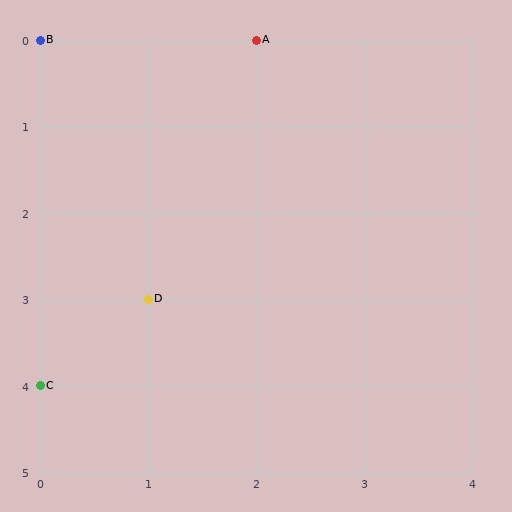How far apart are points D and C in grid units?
Points D and C are 1 column and 1 row apart (about 1.4 grid units diagonally).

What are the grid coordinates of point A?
Point A is at grid coordinates (2, 0).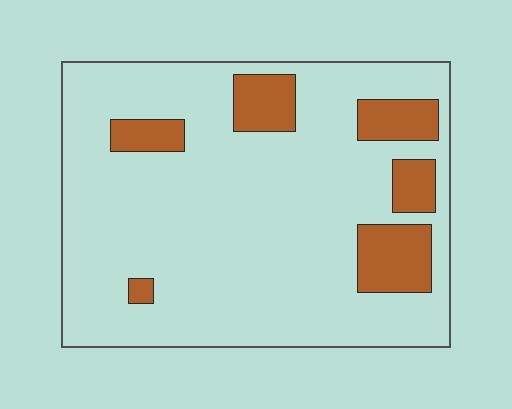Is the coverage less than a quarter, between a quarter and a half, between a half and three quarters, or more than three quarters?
Less than a quarter.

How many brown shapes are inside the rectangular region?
6.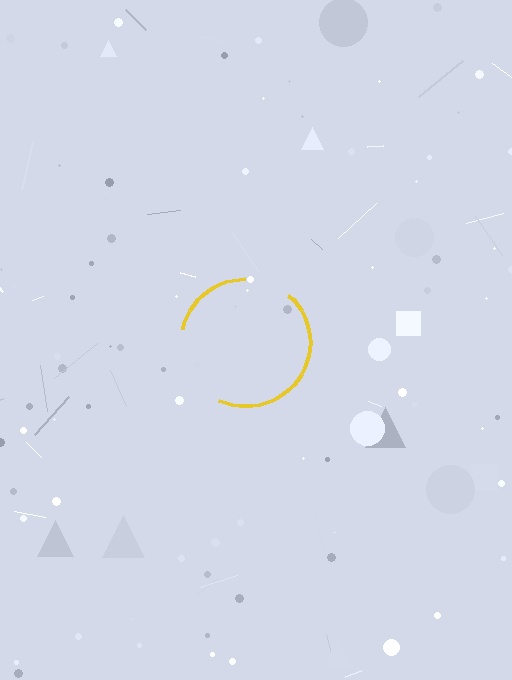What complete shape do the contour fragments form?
The contour fragments form a circle.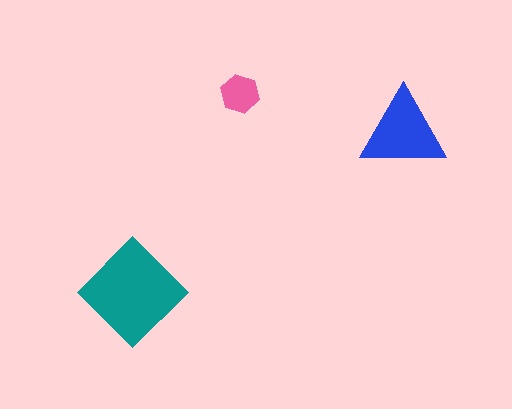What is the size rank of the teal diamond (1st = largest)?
1st.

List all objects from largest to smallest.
The teal diamond, the blue triangle, the pink hexagon.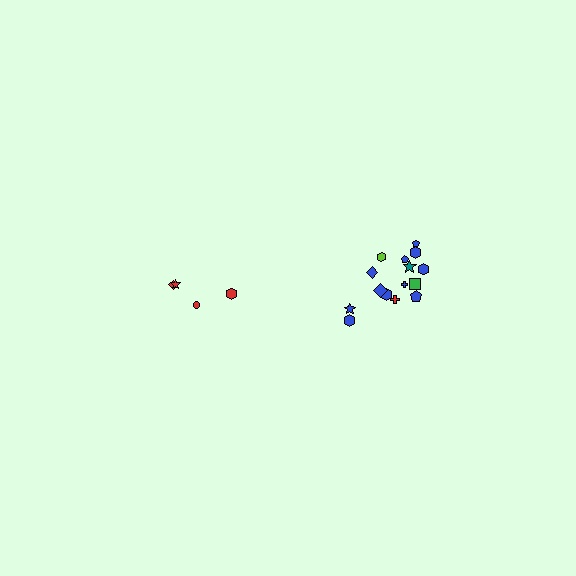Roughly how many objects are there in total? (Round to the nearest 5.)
Roughly 20 objects in total.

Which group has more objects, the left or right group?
The right group.